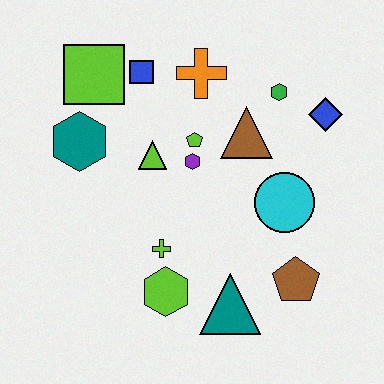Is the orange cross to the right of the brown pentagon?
No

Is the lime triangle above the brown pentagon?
Yes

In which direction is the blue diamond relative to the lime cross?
The blue diamond is to the right of the lime cross.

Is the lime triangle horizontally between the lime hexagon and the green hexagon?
No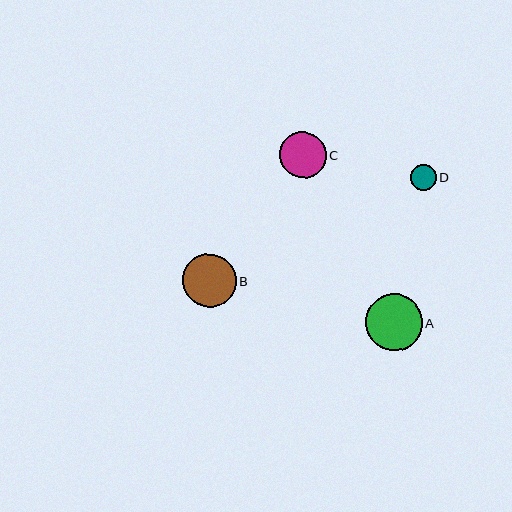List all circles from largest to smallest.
From largest to smallest: A, B, C, D.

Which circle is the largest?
Circle A is the largest with a size of approximately 57 pixels.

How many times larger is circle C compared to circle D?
Circle C is approximately 1.8 times the size of circle D.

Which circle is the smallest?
Circle D is the smallest with a size of approximately 26 pixels.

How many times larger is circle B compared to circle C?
Circle B is approximately 1.2 times the size of circle C.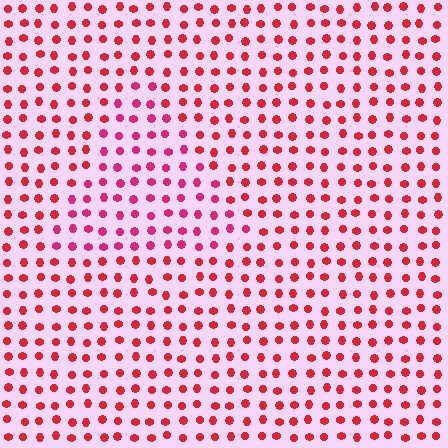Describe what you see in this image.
The image is filled with small red elements in a uniform arrangement. A triangle-shaped region is visible where the elements are tinted to a slightly different hue, forming a subtle color boundary.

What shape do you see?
I see a triangle.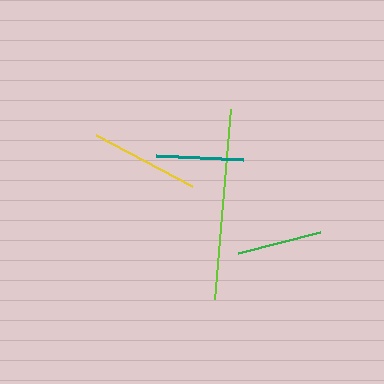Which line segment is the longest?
The lime line is the longest at approximately 191 pixels.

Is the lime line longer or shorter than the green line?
The lime line is longer than the green line.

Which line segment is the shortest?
The green line is the shortest at approximately 85 pixels.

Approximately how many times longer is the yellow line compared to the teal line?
The yellow line is approximately 1.2 times the length of the teal line.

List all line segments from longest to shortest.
From longest to shortest: lime, yellow, teal, green.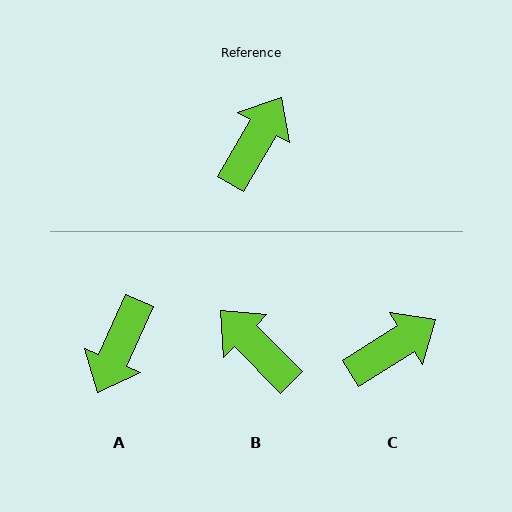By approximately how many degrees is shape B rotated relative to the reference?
Approximately 75 degrees counter-clockwise.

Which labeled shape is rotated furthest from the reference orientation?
A, about 174 degrees away.